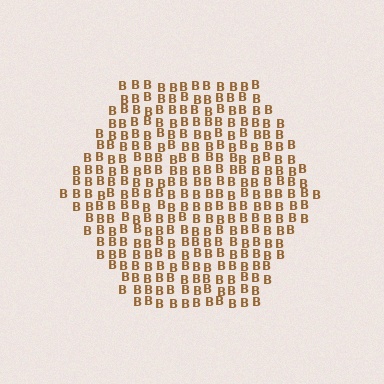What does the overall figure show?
The overall figure shows a hexagon.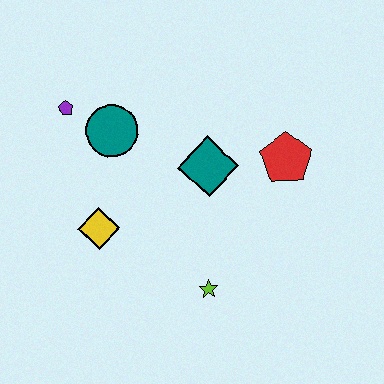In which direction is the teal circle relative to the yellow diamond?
The teal circle is above the yellow diamond.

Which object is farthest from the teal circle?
The lime star is farthest from the teal circle.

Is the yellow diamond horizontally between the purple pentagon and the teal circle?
Yes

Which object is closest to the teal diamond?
The red pentagon is closest to the teal diamond.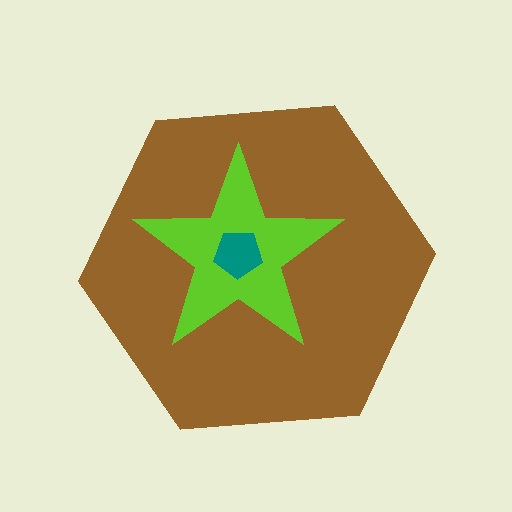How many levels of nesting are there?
3.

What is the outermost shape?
The brown hexagon.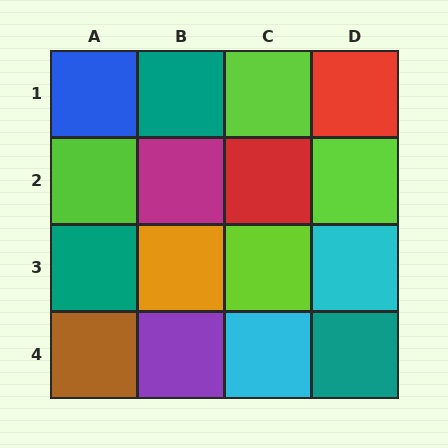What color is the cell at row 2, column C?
Red.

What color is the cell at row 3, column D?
Cyan.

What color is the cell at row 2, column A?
Lime.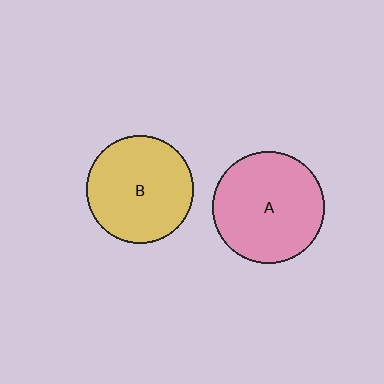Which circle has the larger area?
Circle A (pink).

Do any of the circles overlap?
No, none of the circles overlap.